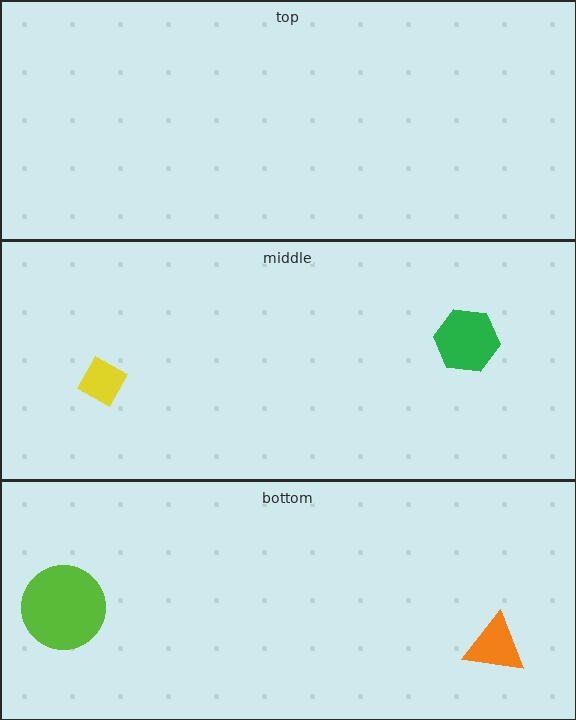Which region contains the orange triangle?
The bottom region.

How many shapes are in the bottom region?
2.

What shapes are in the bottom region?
The lime circle, the orange triangle.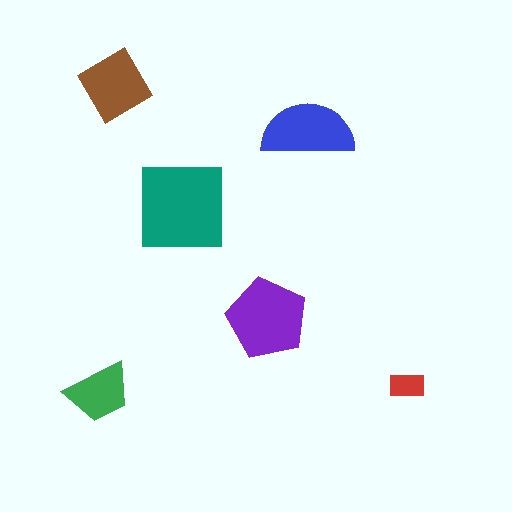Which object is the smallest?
The red rectangle.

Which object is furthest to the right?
The red rectangle is rightmost.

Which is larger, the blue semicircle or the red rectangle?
The blue semicircle.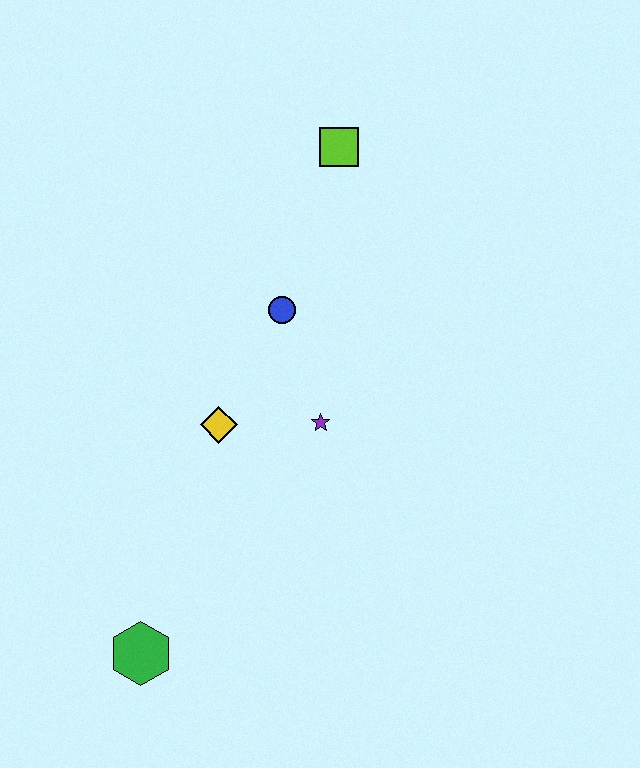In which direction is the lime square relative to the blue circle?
The lime square is above the blue circle.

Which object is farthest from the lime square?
The green hexagon is farthest from the lime square.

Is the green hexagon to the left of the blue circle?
Yes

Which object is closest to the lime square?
The blue circle is closest to the lime square.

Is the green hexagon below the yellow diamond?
Yes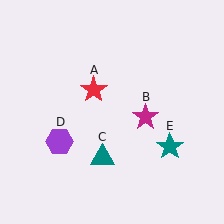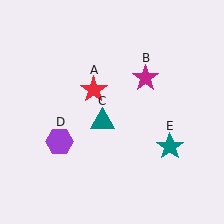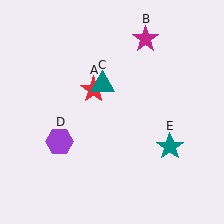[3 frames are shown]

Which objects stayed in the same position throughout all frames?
Red star (object A) and purple hexagon (object D) and teal star (object E) remained stationary.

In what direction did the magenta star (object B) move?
The magenta star (object B) moved up.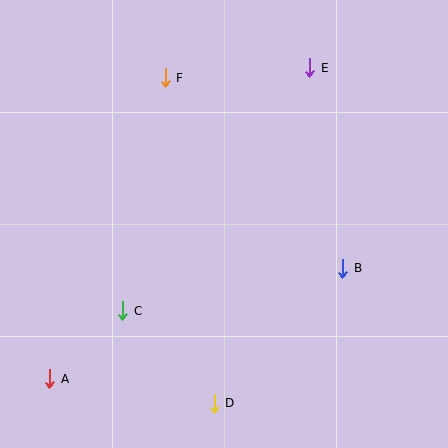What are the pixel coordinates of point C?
Point C is at (123, 311).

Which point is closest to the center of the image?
Point B at (343, 268) is closest to the center.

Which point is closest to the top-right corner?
Point E is closest to the top-right corner.